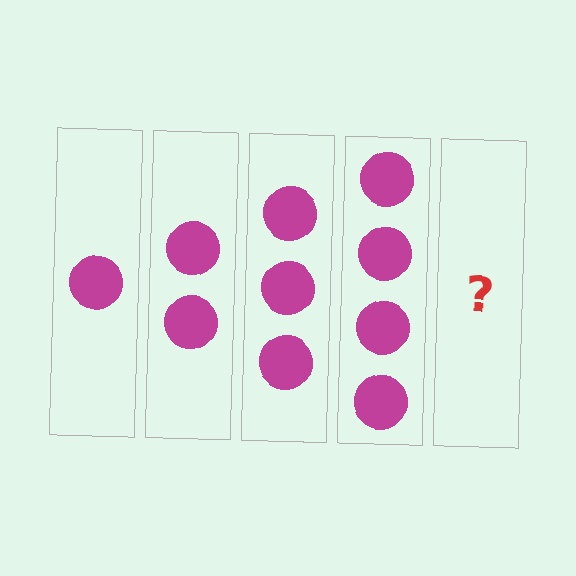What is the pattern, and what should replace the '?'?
The pattern is that each step adds one more circle. The '?' should be 5 circles.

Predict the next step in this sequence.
The next step is 5 circles.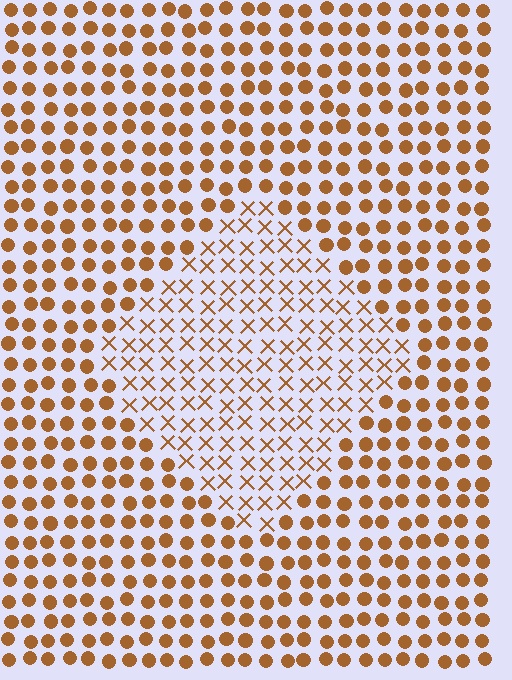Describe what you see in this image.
The image is filled with small brown elements arranged in a uniform grid. A diamond-shaped region contains X marks, while the surrounding area contains circles. The boundary is defined purely by the change in element shape.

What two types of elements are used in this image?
The image uses X marks inside the diamond region and circles outside it.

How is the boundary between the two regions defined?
The boundary is defined by a change in element shape: X marks inside vs. circles outside. All elements share the same color and spacing.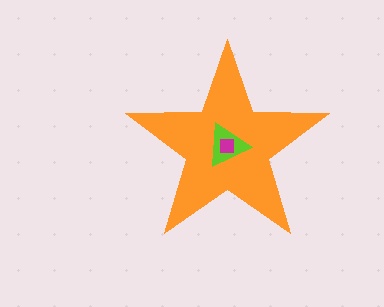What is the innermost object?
The magenta square.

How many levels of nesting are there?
3.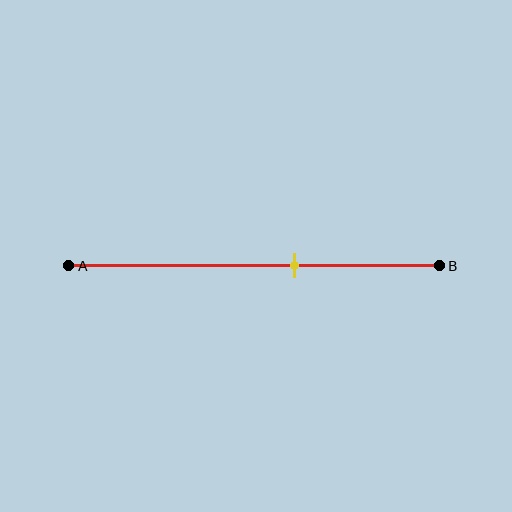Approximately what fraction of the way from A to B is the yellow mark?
The yellow mark is approximately 60% of the way from A to B.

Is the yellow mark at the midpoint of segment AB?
No, the mark is at about 60% from A, not at the 50% midpoint.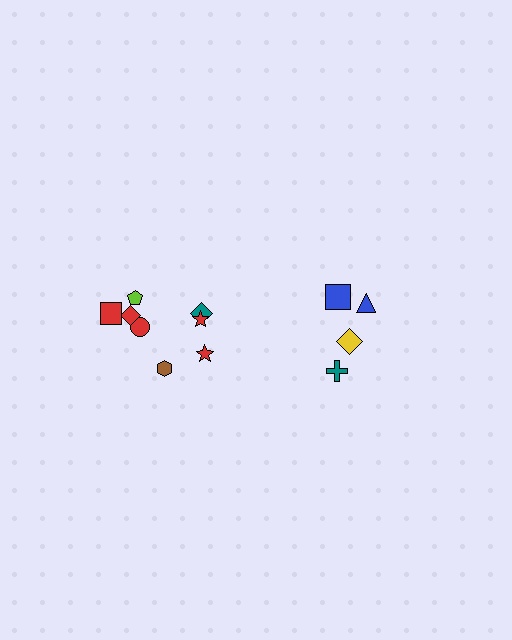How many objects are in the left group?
There are 8 objects.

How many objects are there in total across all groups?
There are 12 objects.